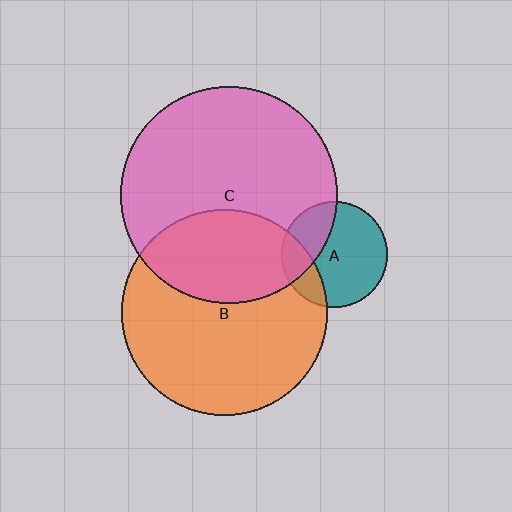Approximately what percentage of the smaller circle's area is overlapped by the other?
Approximately 35%.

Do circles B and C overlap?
Yes.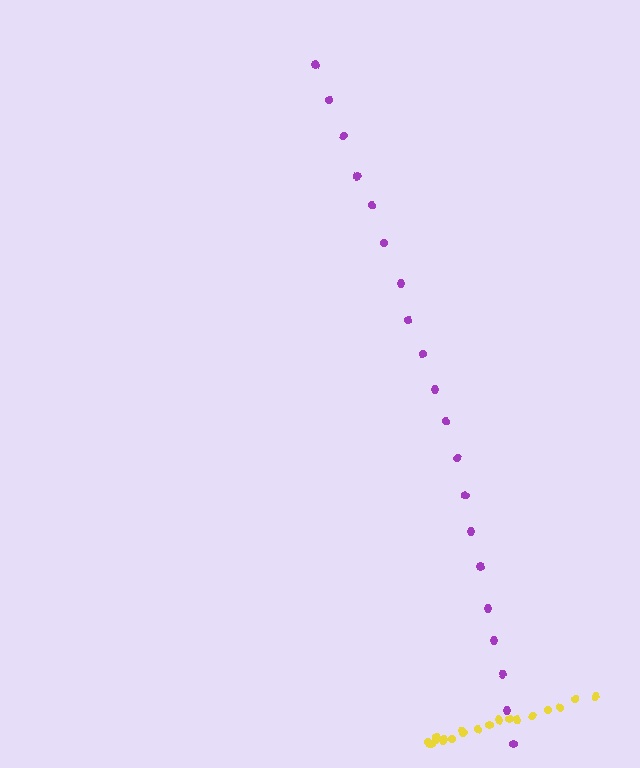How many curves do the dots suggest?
There are 2 distinct paths.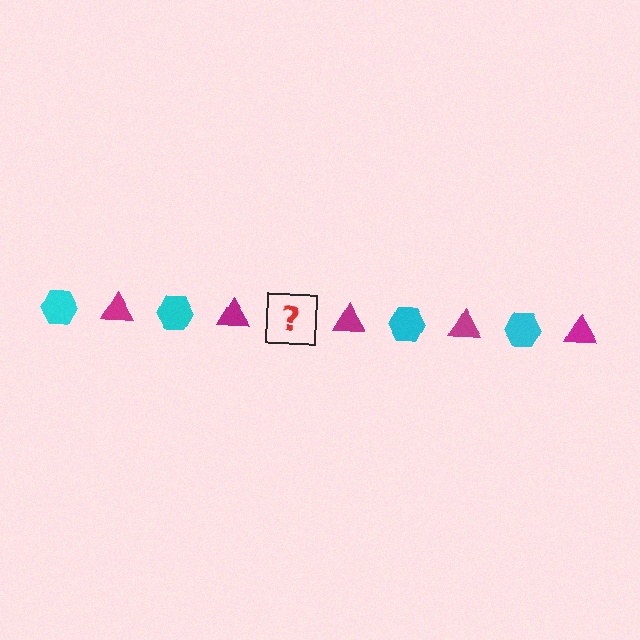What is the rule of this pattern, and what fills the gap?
The rule is that the pattern alternates between cyan hexagon and magenta triangle. The gap should be filled with a cyan hexagon.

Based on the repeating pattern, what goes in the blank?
The blank should be a cyan hexagon.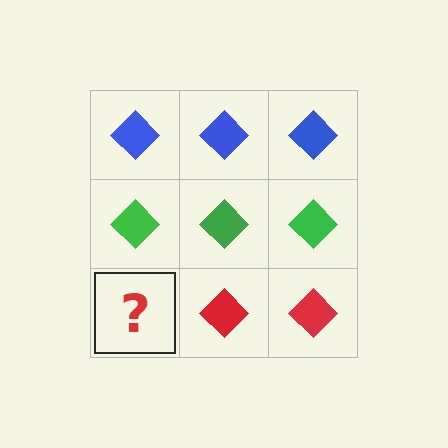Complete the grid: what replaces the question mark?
The question mark should be replaced with a red diamond.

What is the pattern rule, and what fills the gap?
The rule is that each row has a consistent color. The gap should be filled with a red diamond.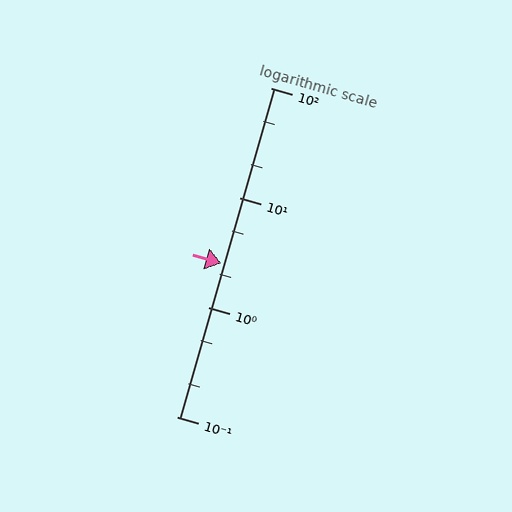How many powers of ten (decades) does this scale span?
The scale spans 3 decades, from 0.1 to 100.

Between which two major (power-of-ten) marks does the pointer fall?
The pointer is between 1 and 10.